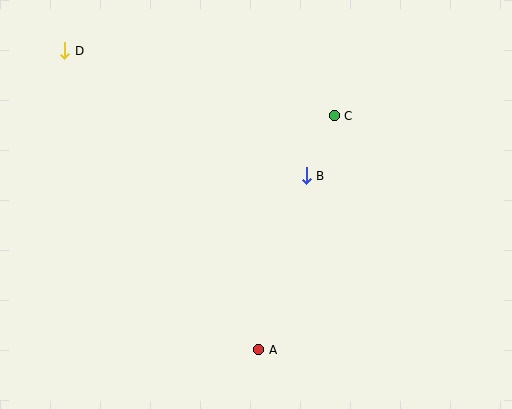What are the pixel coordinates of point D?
Point D is at (65, 51).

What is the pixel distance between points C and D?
The distance between C and D is 277 pixels.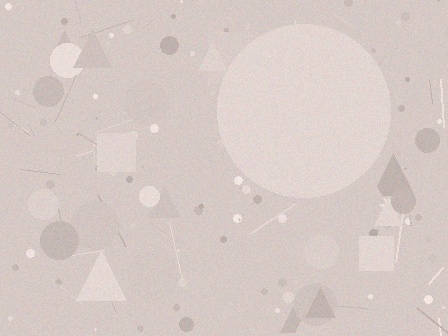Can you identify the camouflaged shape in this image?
The camouflaged shape is a circle.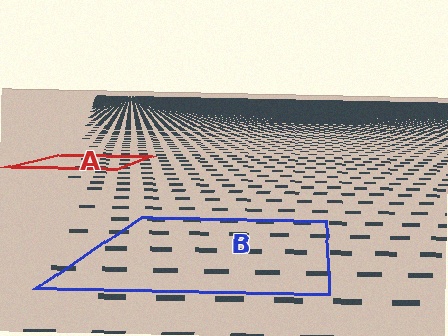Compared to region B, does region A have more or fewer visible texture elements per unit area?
Region A has more texture elements per unit area — they are packed more densely because it is farther away.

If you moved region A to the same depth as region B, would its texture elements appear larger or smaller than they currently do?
They would appear larger. At a closer depth, the same texture elements are projected at a bigger on-screen size.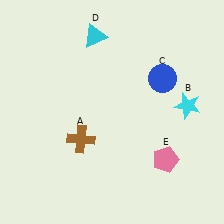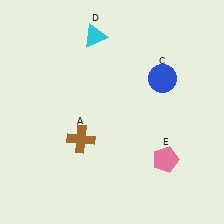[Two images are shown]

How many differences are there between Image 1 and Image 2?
There is 1 difference between the two images.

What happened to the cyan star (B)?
The cyan star (B) was removed in Image 2. It was in the top-right area of Image 1.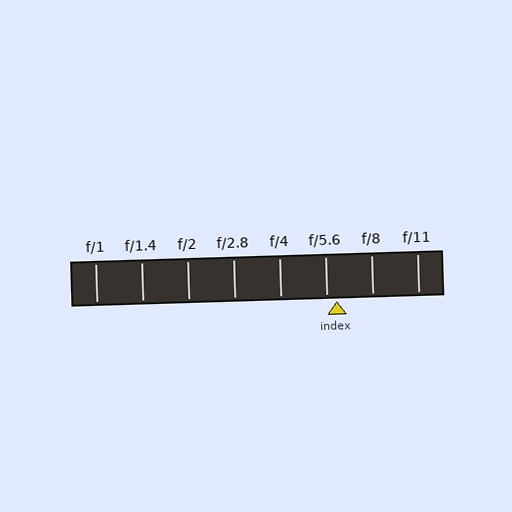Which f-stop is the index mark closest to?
The index mark is closest to f/5.6.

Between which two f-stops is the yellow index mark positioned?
The index mark is between f/5.6 and f/8.